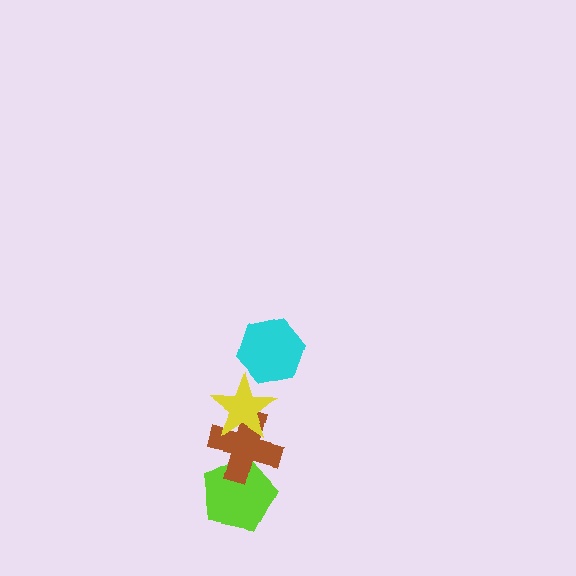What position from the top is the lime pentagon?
The lime pentagon is 4th from the top.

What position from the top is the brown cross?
The brown cross is 3rd from the top.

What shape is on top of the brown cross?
The yellow star is on top of the brown cross.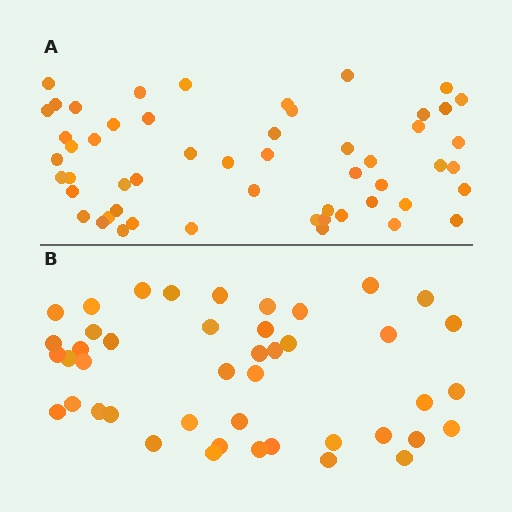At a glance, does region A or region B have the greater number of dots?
Region A (the top region) has more dots.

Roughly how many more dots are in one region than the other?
Region A has roughly 10 or so more dots than region B.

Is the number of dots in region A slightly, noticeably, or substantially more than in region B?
Region A has only slightly more — the two regions are fairly close. The ratio is roughly 1.2 to 1.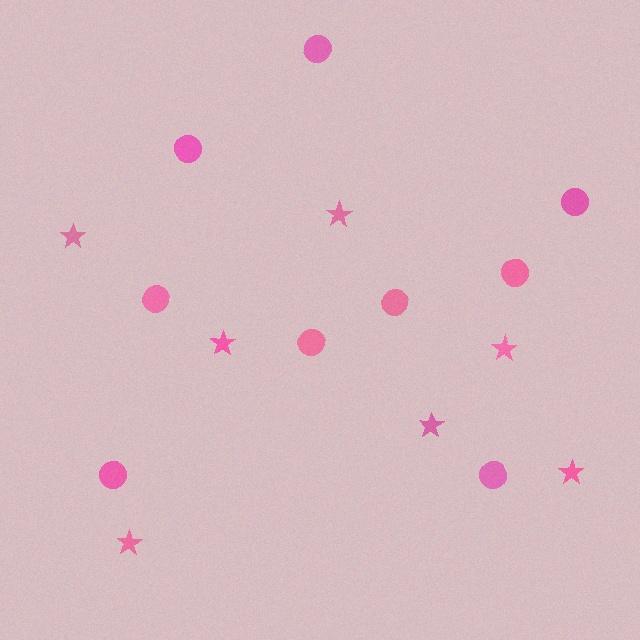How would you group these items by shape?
There are 2 groups: one group of stars (7) and one group of circles (9).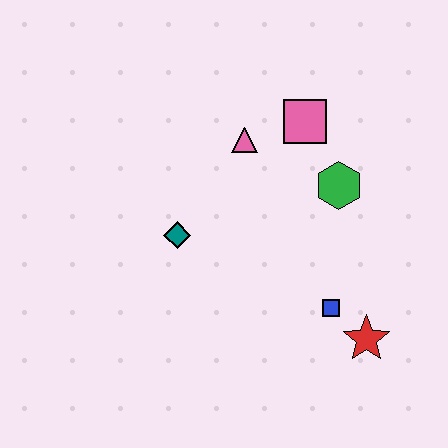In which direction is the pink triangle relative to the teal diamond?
The pink triangle is above the teal diamond.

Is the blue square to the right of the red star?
No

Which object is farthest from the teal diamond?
The red star is farthest from the teal diamond.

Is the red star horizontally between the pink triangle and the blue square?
No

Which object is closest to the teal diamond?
The pink triangle is closest to the teal diamond.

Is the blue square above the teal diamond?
No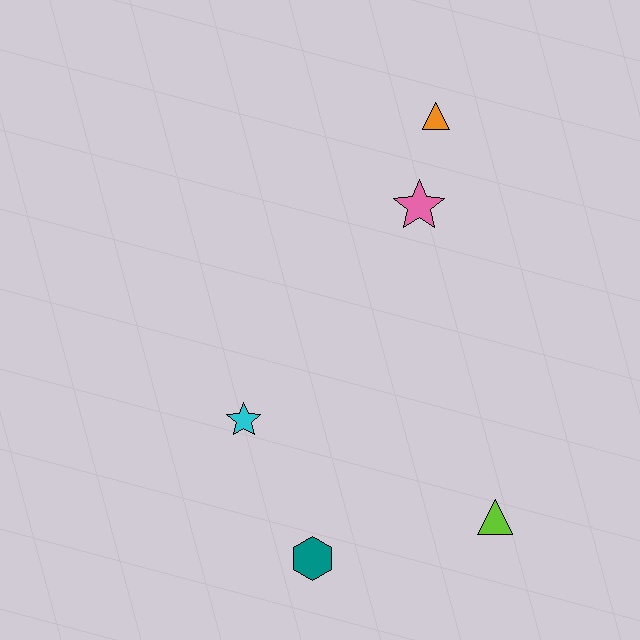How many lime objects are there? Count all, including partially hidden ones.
There is 1 lime object.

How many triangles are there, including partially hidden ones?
There are 2 triangles.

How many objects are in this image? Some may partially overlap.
There are 5 objects.